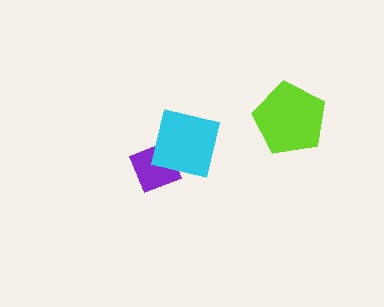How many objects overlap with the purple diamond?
1 object overlaps with the purple diamond.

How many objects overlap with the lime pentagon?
0 objects overlap with the lime pentagon.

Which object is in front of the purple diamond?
The cyan square is in front of the purple diamond.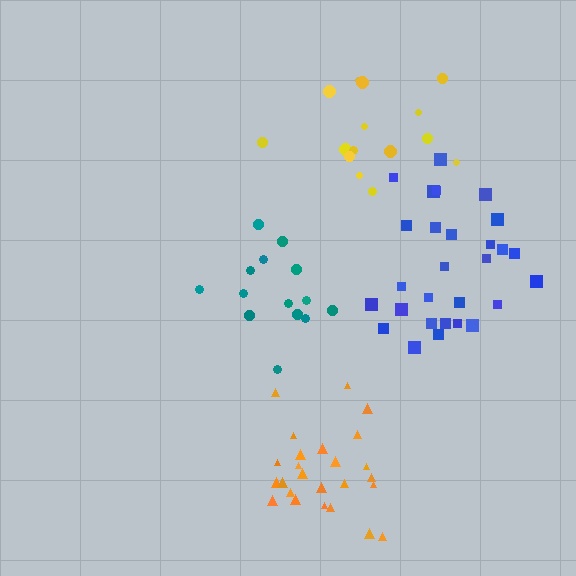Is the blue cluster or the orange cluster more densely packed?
Orange.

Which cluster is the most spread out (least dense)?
Yellow.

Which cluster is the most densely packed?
Orange.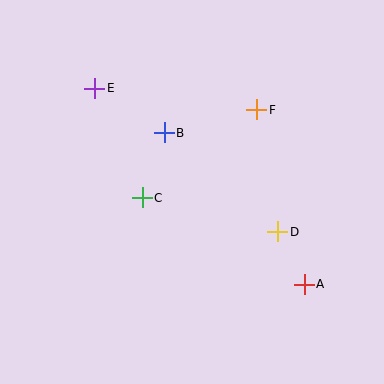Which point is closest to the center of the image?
Point C at (142, 198) is closest to the center.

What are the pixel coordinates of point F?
Point F is at (257, 110).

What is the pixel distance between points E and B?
The distance between E and B is 83 pixels.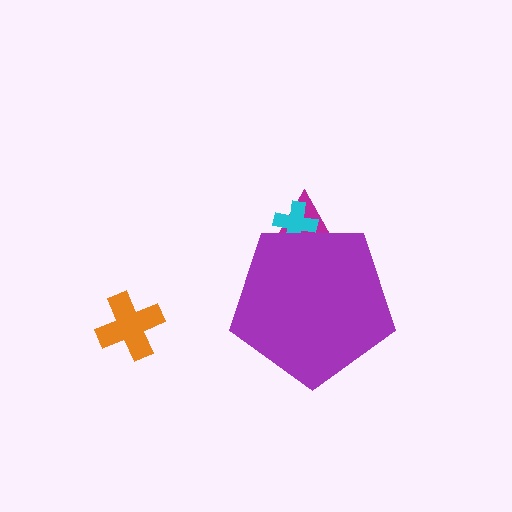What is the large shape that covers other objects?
A purple pentagon.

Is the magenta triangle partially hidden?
Yes, the magenta triangle is partially hidden behind the purple pentagon.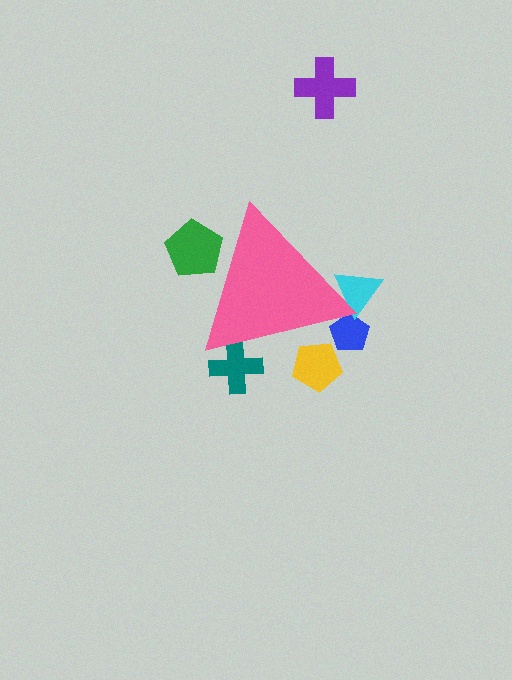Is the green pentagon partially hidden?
Yes, the green pentagon is partially hidden behind the pink triangle.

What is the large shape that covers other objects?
A pink triangle.